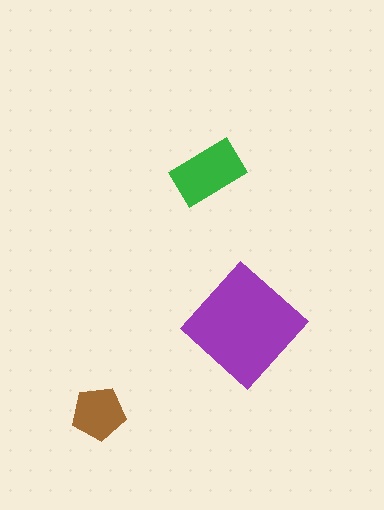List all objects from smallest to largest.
The brown pentagon, the green rectangle, the purple diamond.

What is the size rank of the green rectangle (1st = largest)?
2nd.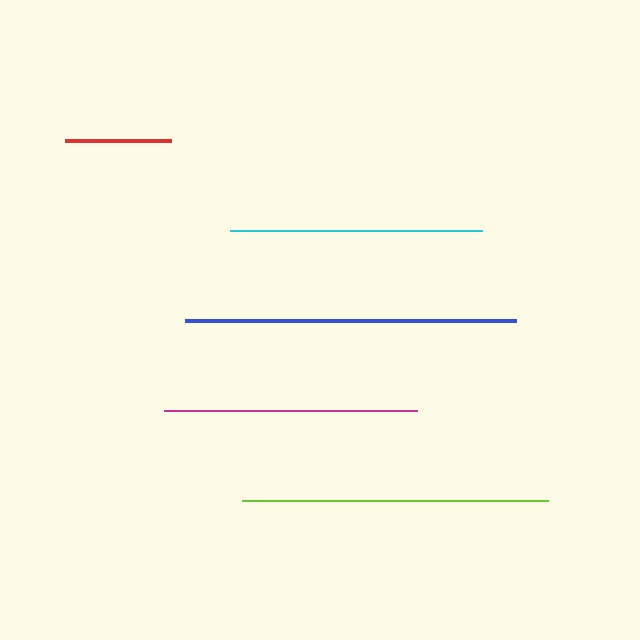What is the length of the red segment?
The red segment is approximately 107 pixels long.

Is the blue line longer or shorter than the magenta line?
The blue line is longer than the magenta line.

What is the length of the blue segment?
The blue segment is approximately 331 pixels long.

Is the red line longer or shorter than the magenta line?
The magenta line is longer than the red line.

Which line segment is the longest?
The blue line is the longest at approximately 331 pixels.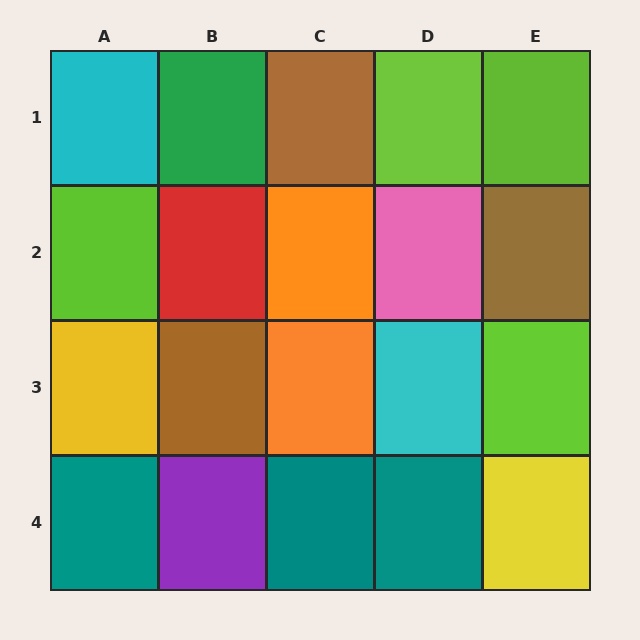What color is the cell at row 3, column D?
Cyan.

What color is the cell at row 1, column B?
Green.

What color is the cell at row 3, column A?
Yellow.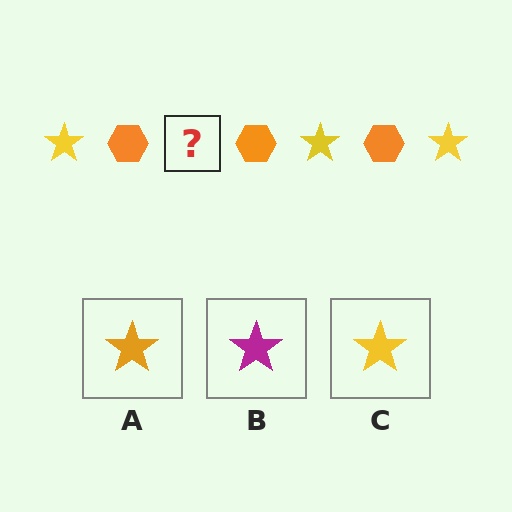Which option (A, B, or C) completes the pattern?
C.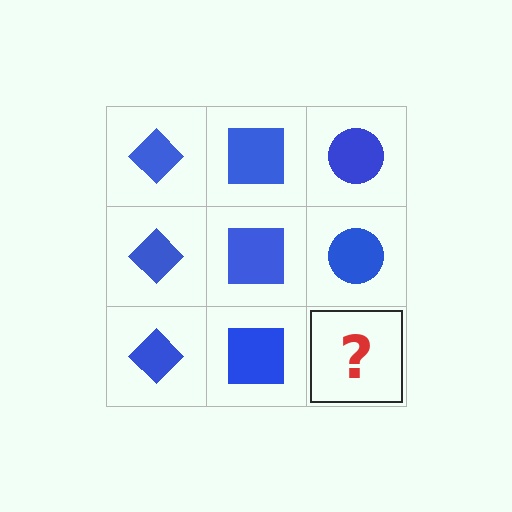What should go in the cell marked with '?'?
The missing cell should contain a blue circle.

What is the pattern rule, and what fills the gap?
The rule is that each column has a consistent shape. The gap should be filled with a blue circle.